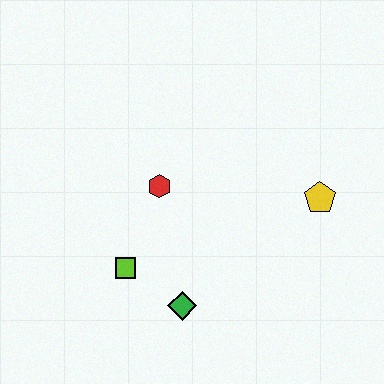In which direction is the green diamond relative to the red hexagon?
The green diamond is below the red hexagon.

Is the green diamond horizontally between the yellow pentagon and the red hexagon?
Yes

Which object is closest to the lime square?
The green diamond is closest to the lime square.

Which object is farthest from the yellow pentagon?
The lime square is farthest from the yellow pentagon.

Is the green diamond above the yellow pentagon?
No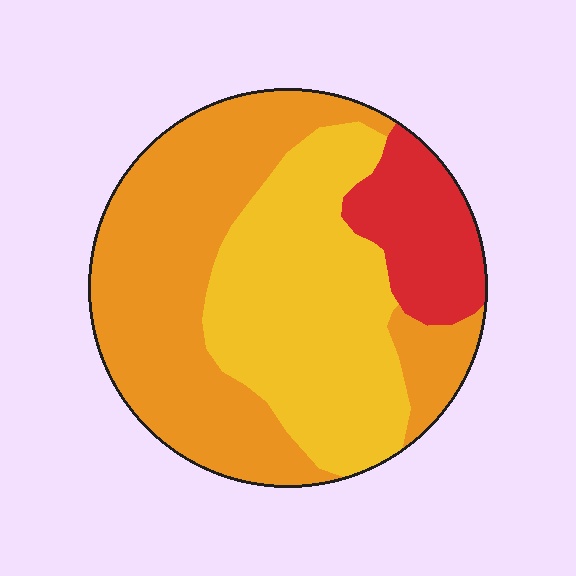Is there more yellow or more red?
Yellow.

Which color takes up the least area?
Red, at roughly 15%.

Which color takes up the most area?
Orange, at roughly 50%.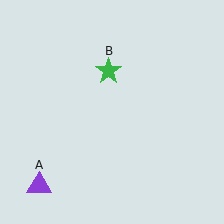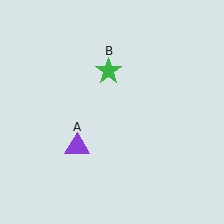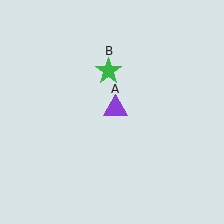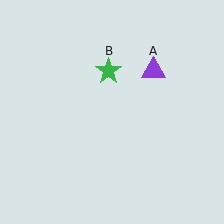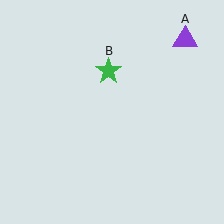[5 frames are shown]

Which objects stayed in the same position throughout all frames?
Green star (object B) remained stationary.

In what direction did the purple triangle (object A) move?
The purple triangle (object A) moved up and to the right.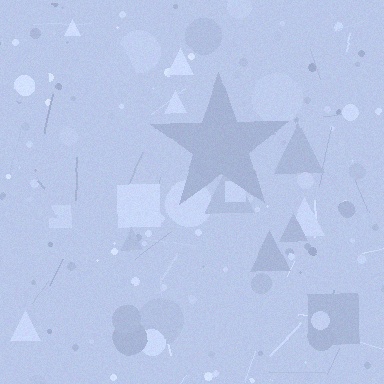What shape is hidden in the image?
A star is hidden in the image.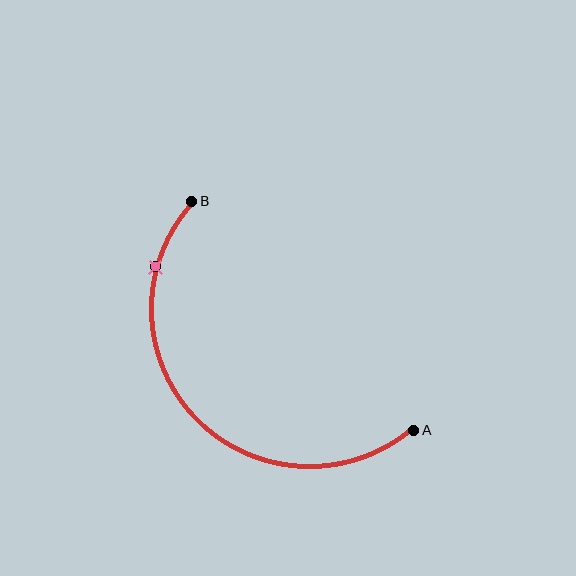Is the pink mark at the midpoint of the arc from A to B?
No. The pink mark lies on the arc but is closer to endpoint B. The arc midpoint would be at the point on the curve equidistant along the arc from both A and B.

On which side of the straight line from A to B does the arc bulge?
The arc bulges below and to the left of the straight line connecting A and B.